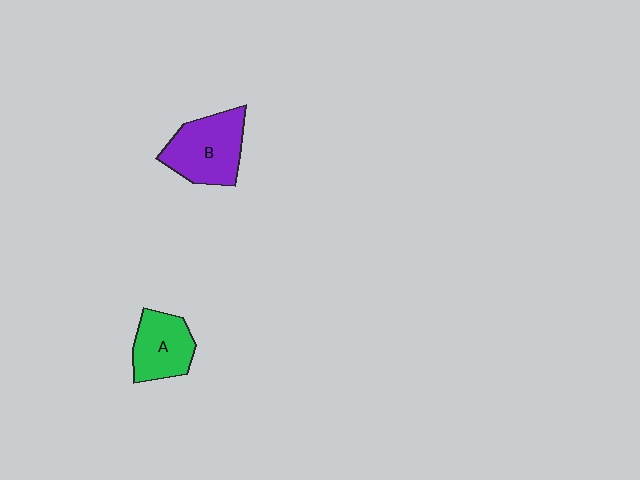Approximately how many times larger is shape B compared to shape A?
Approximately 1.3 times.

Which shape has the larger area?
Shape B (purple).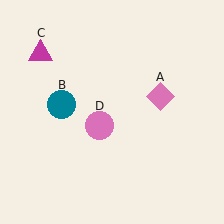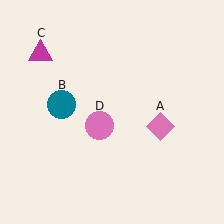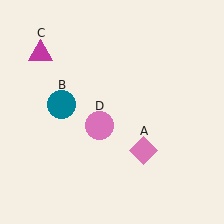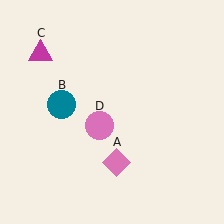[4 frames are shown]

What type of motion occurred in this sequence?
The pink diamond (object A) rotated clockwise around the center of the scene.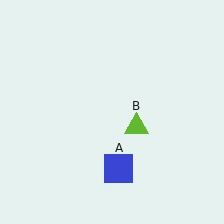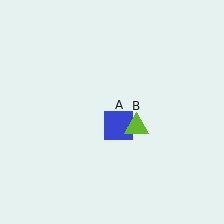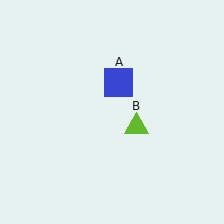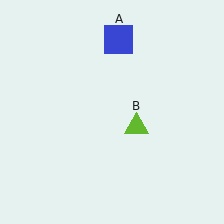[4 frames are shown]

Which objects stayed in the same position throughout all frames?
Lime triangle (object B) remained stationary.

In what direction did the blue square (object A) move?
The blue square (object A) moved up.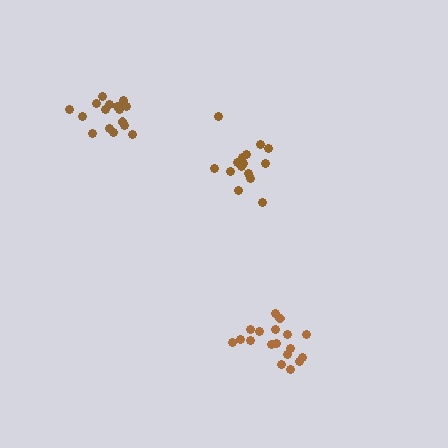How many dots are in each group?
Group 1: 18 dots, Group 2: 17 dots, Group 3: 15 dots (50 total).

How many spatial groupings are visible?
There are 3 spatial groupings.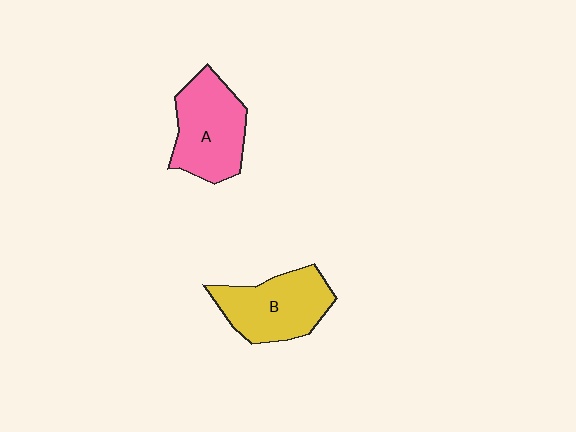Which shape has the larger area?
Shape A (pink).